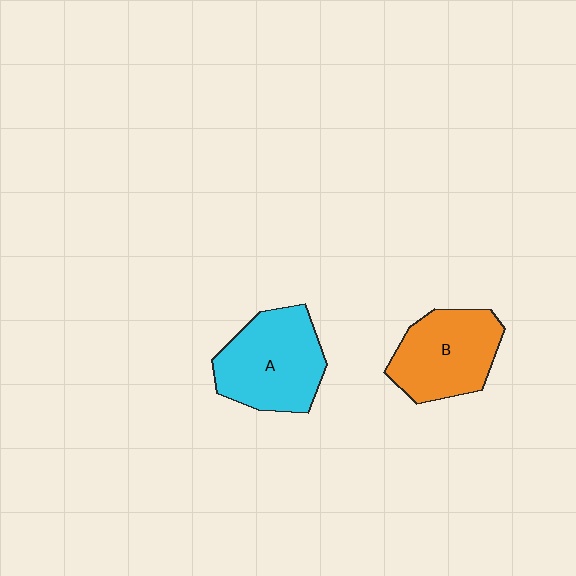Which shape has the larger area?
Shape A (cyan).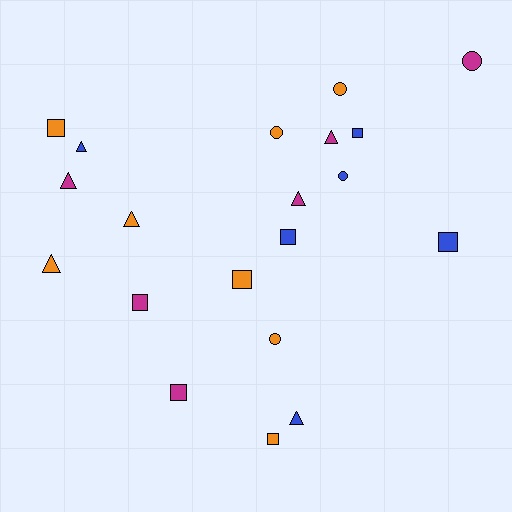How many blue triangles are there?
There are 2 blue triangles.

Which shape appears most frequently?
Square, with 8 objects.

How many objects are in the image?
There are 20 objects.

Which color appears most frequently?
Orange, with 8 objects.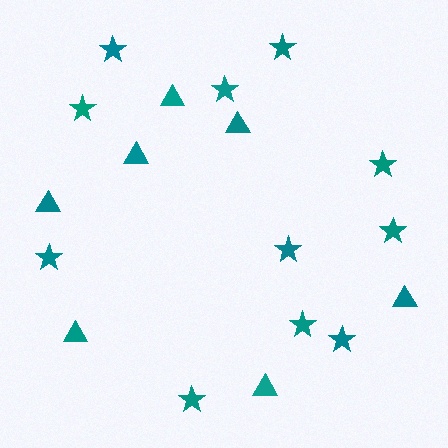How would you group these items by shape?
There are 2 groups: one group of triangles (7) and one group of stars (11).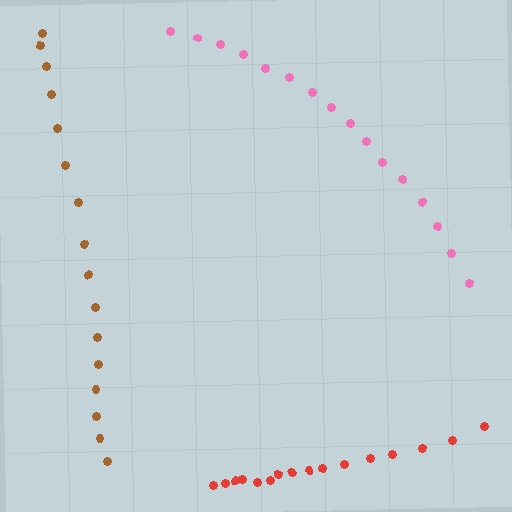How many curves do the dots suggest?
There are 3 distinct paths.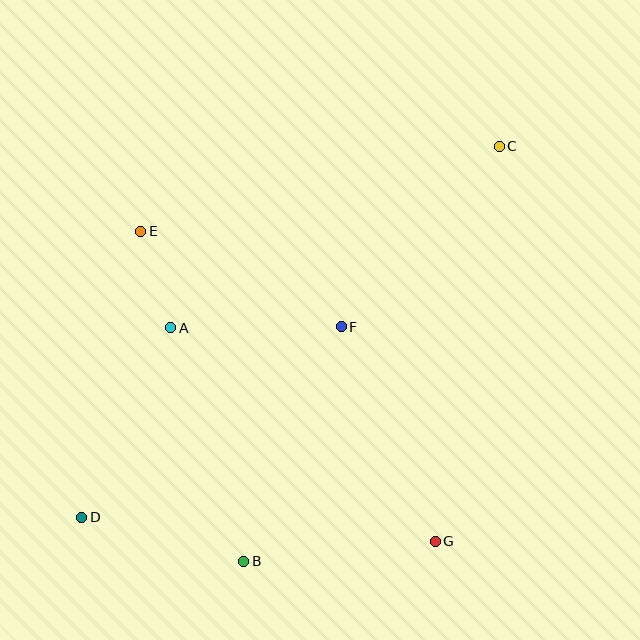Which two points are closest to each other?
Points A and E are closest to each other.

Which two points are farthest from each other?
Points C and D are farthest from each other.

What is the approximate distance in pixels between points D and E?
The distance between D and E is approximately 292 pixels.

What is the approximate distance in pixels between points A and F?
The distance between A and F is approximately 171 pixels.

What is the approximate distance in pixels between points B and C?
The distance between B and C is approximately 487 pixels.